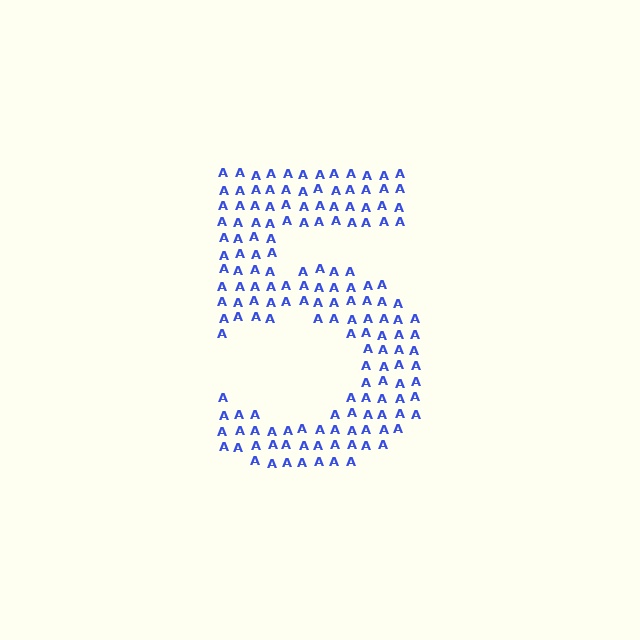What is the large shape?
The large shape is the digit 5.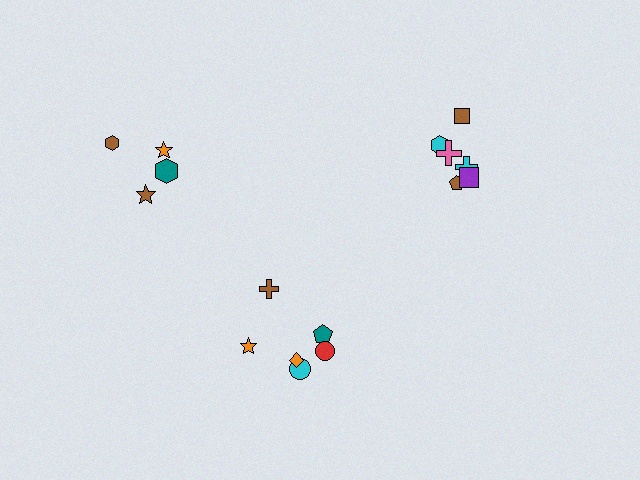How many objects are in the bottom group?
There are 6 objects.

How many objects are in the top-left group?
There are 4 objects.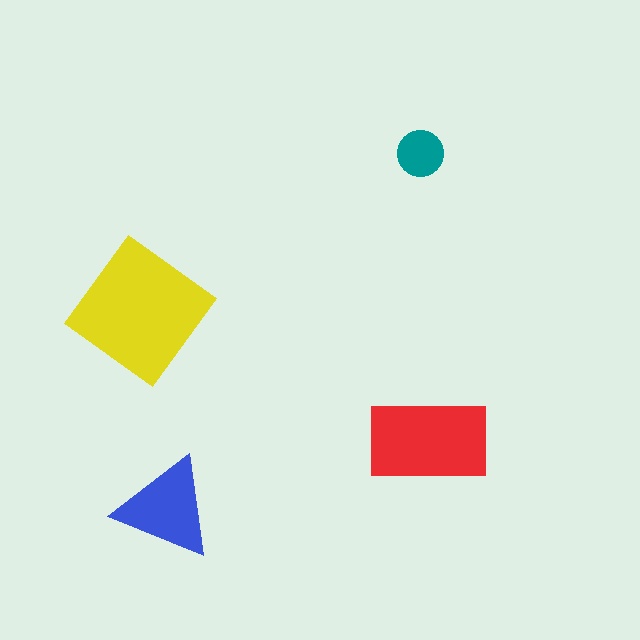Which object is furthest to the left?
The yellow diamond is leftmost.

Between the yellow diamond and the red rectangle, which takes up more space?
The yellow diamond.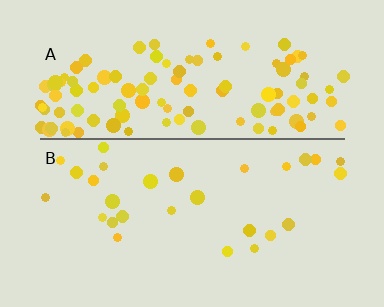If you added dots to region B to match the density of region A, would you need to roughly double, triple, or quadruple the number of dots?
Approximately quadruple.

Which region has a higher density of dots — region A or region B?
A (the top).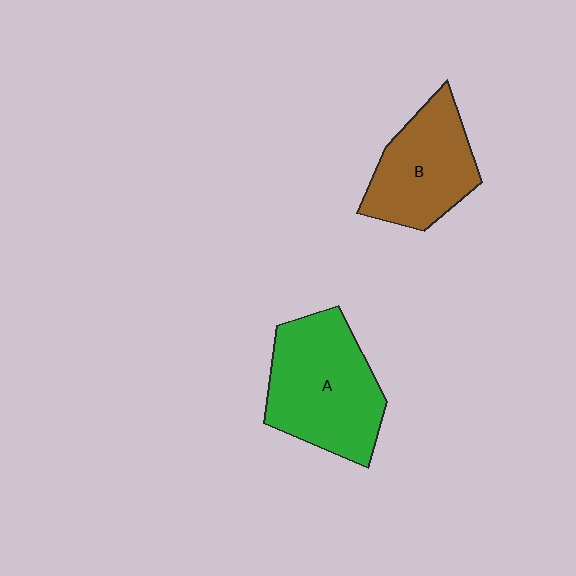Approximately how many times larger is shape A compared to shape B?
Approximately 1.3 times.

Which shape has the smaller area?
Shape B (brown).